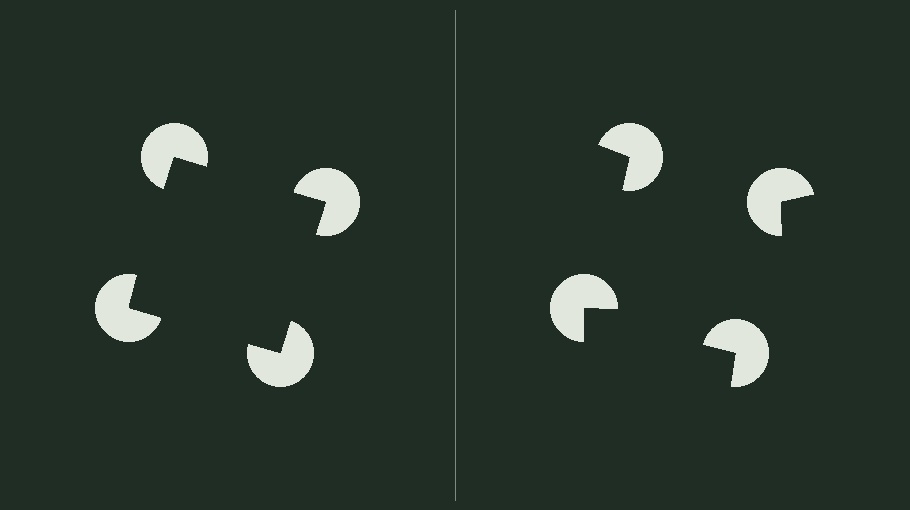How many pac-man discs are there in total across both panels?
8 — 4 on each side.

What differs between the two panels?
The pac-man discs are positioned identically on both sides; only the wedge orientations differ. On the left they align to a square; on the right they are misaligned.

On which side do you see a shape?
An illusory square appears on the left side. On the right side the wedge cuts are rotated, so no coherent shape forms.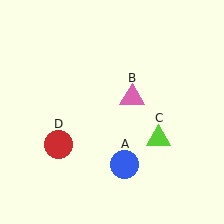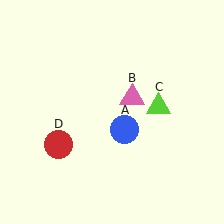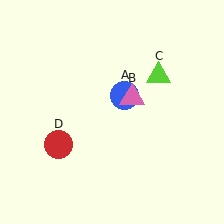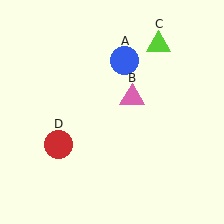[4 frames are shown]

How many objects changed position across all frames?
2 objects changed position: blue circle (object A), lime triangle (object C).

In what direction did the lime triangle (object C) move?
The lime triangle (object C) moved up.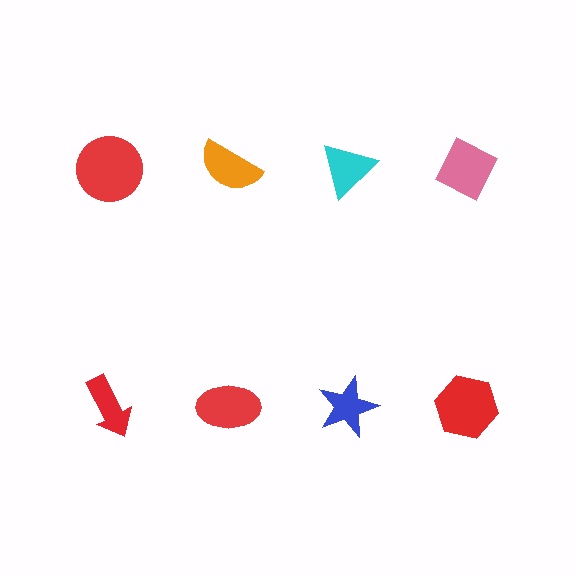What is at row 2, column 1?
A red arrow.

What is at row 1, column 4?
A pink diamond.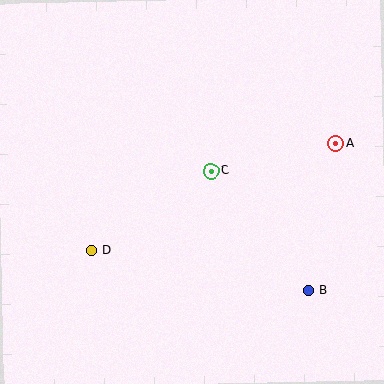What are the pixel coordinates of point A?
Point A is at (336, 144).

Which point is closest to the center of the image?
Point C at (211, 171) is closest to the center.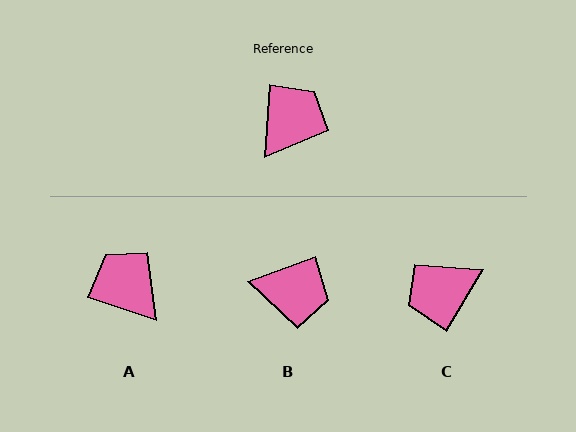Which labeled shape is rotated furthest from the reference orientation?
C, about 153 degrees away.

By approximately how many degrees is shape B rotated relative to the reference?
Approximately 66 degrees clockwise.